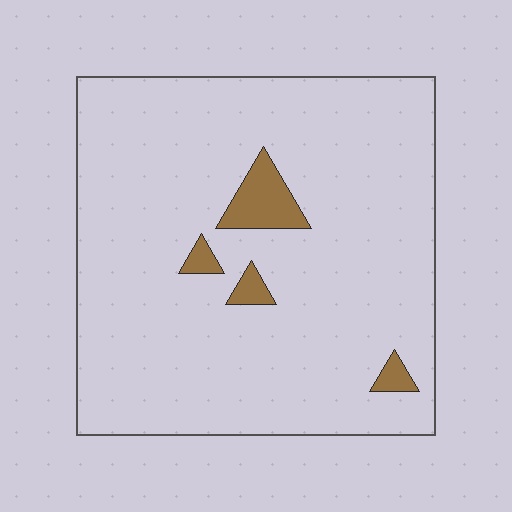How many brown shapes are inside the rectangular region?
4.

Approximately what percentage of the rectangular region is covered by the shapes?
Approximately 5%.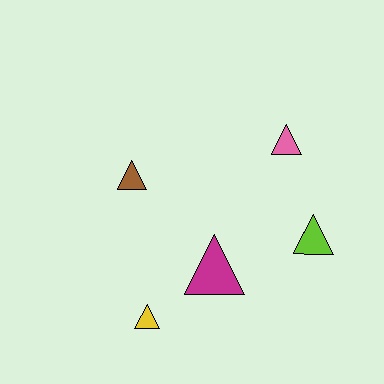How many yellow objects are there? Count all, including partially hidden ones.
There is 1 yellow object.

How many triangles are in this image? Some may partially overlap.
There are 5 triangles.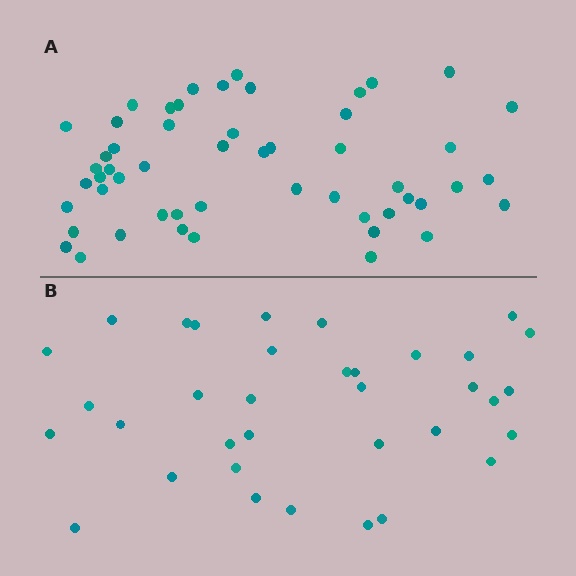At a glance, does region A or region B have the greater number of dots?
Region A (the top region) has more dots.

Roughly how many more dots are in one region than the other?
Region A has approximately 20 more dots than region B.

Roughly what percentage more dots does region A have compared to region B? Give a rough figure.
About 50% more.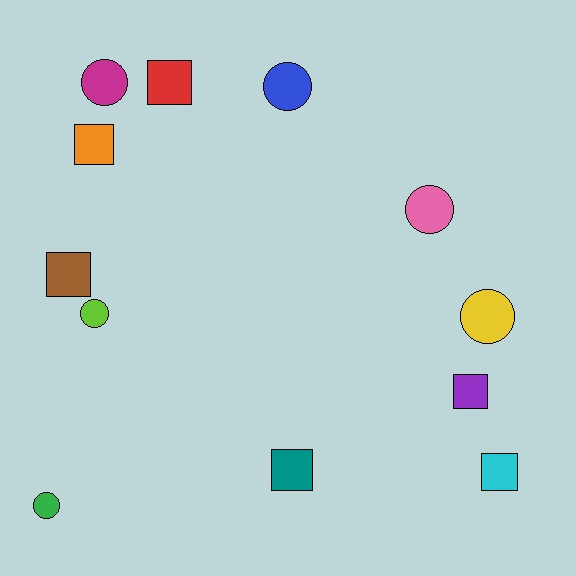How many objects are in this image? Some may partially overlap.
There are 12 objects.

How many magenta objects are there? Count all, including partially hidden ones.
There is 1 magenta object.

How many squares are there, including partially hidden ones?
There are 6 squares.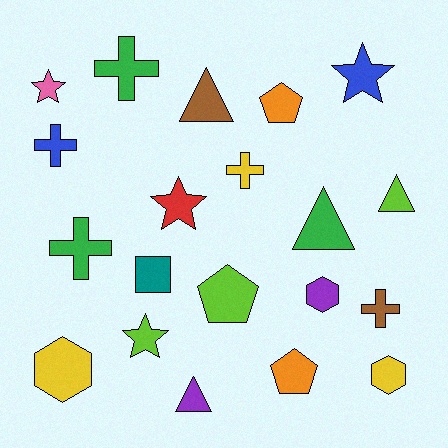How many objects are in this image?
There are 20 objects.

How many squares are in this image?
There is 1 square.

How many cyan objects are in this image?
There are no cyan objects.